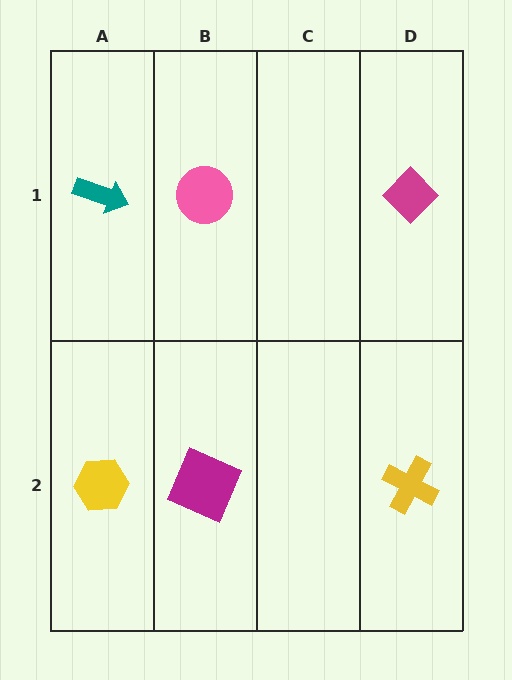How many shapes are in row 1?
3 shapes.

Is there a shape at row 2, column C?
No, that cell is empty.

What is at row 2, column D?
A yellow cross.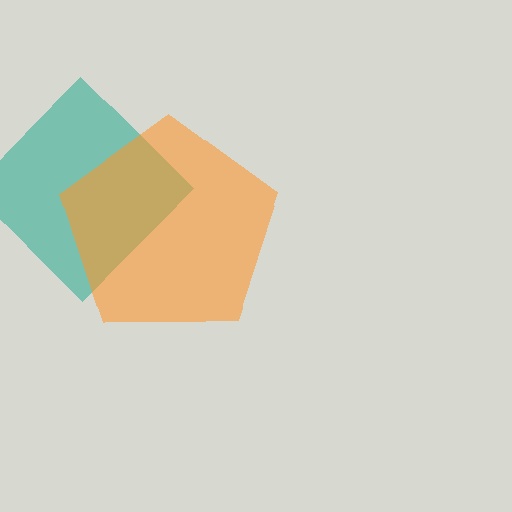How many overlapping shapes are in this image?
There are 2 overlapping shapes in the image.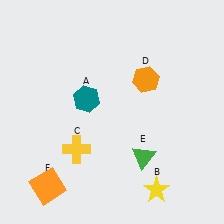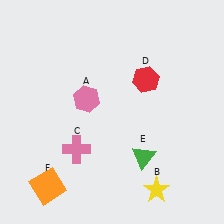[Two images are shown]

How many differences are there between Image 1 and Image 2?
There are 3 differences between the two images.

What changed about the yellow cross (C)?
In Image 1, C is yellow. In Image 2, it changed to pink.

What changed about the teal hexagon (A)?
In Image 1, A is teal. In Image 2, it changed to pink.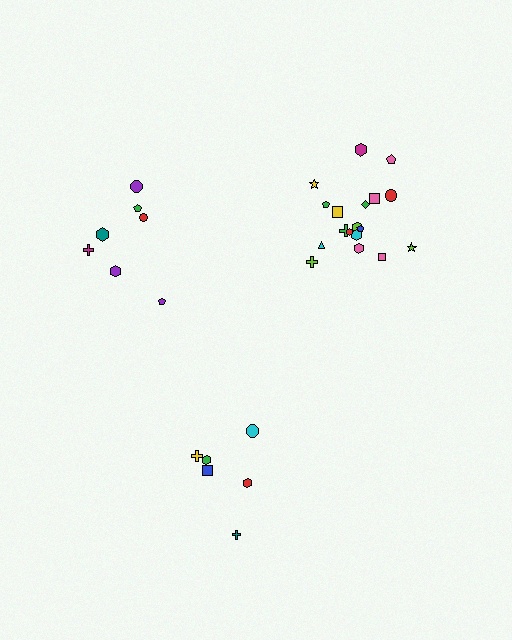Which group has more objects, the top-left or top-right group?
The top-right group.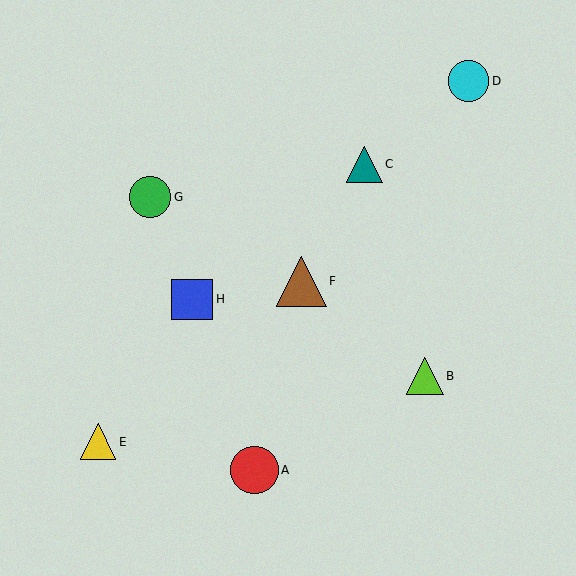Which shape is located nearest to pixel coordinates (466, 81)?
The cyan circle (labeled D) at (468, 81) is nearest to that location.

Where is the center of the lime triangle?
The center of the lime triangle is at (425, 376).